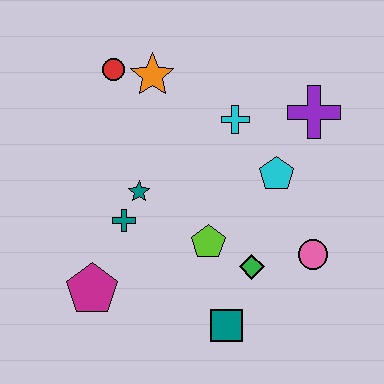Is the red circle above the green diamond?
Yes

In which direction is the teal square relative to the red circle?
The teal square is below the red circle.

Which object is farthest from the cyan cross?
The magenta pentagon is farthest from the cyan cross.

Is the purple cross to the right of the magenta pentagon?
Yes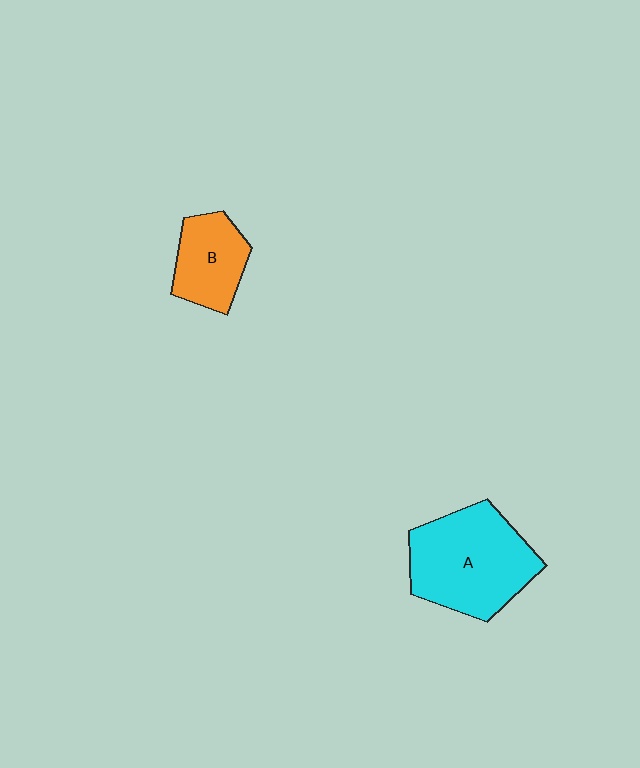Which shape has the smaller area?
Shape B (orange).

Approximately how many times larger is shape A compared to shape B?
Approximately 1.9 times.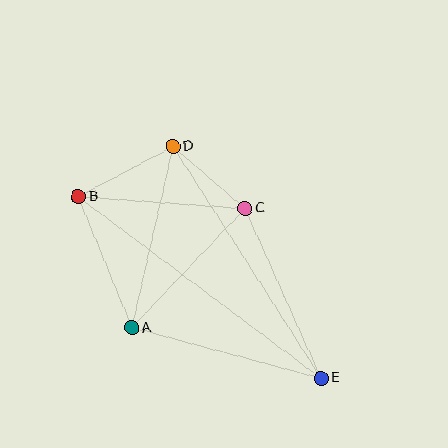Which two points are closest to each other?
Points C and D are closest to each other.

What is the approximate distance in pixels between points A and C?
The distance between A and C is approximately 165 pixels.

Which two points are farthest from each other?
Points B and E are farthest from each other.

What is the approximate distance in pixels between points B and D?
The distance between B and D is approximately 107 pixels.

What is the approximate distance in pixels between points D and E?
The distance between D and E is approximately 275 pixels.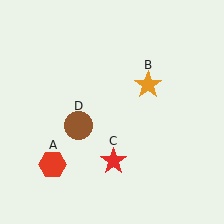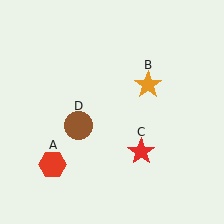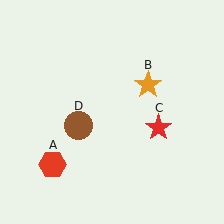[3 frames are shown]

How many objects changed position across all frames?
1 object changed position: red star (object C).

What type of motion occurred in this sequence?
The red star (object C) rotated counterclockwise around the center of the scene.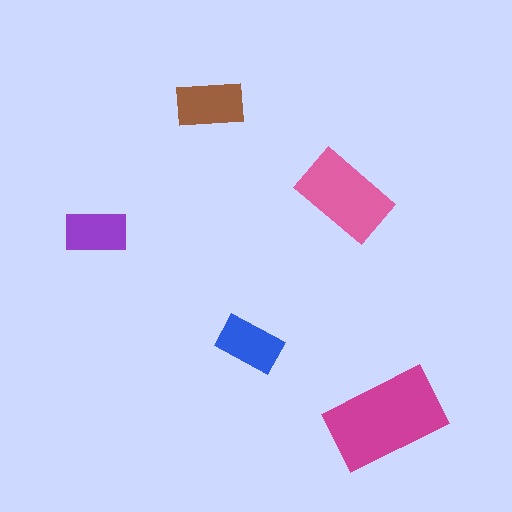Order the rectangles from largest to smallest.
the magenta one, the pink one, the brown one, the blue one, the purple one.